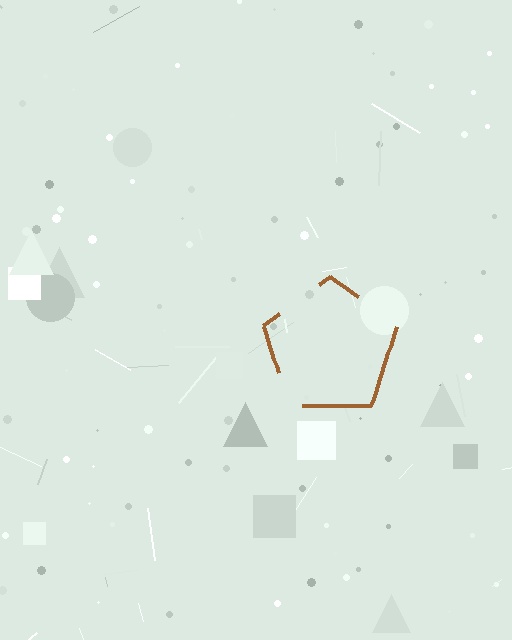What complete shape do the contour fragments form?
The contour fragments form a pentagon.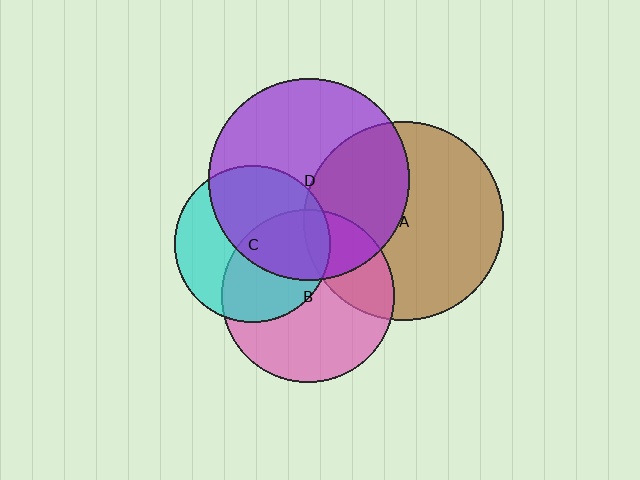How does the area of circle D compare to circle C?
Approximately 1.7 times.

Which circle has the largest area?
Circle D (purple).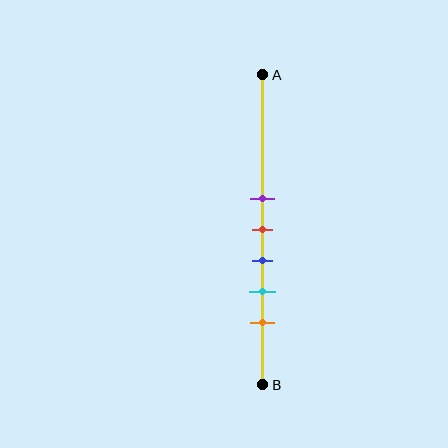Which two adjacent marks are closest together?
The purple and red marks are the closest adjacent pair.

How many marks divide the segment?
There are 5 marks dividing the segment.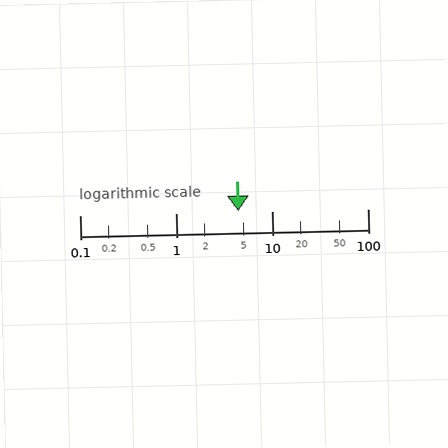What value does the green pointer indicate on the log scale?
The pointer indicates approximately 4.5.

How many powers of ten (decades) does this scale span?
The scale spans 3 decades, from 0.1 to 100.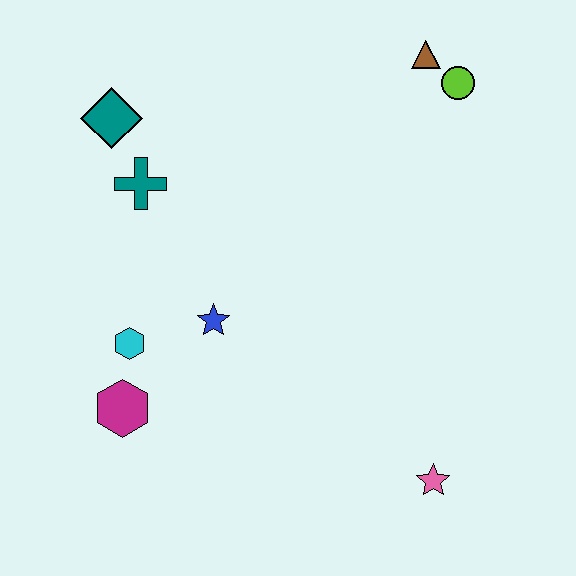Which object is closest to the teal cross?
The teal diamond is closest to the teal cross.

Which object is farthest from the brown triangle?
The magenta hexagon is farthest from the brown triangle.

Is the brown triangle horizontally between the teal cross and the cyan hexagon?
No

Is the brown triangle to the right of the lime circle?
No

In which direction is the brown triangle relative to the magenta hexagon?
The brown triangle is above the magenta hexagon.